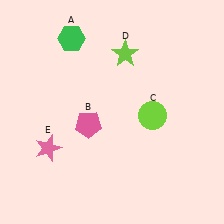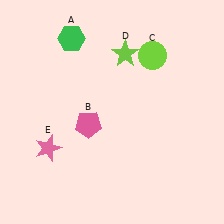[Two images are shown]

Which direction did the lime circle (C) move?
The lime circle (C) moved up.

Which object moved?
The lime circle (C) moved up.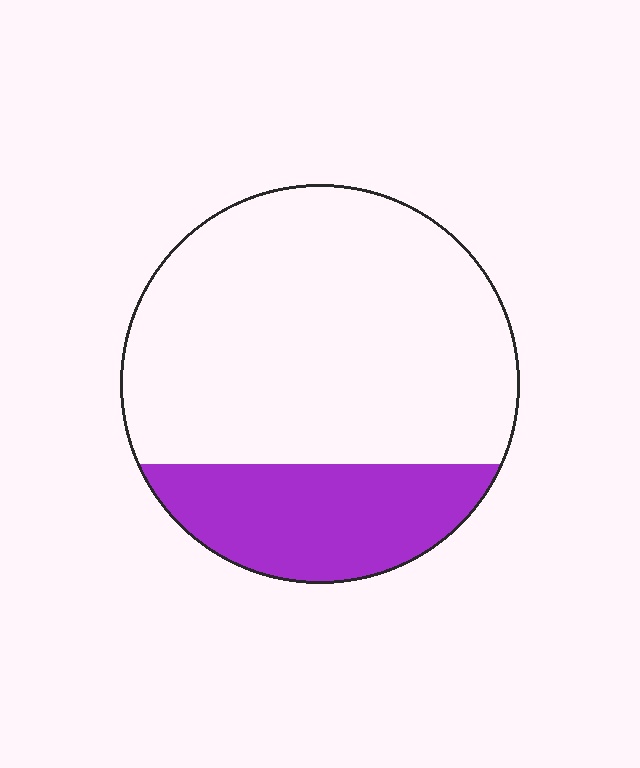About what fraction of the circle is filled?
About one quarter (1/4).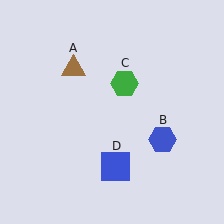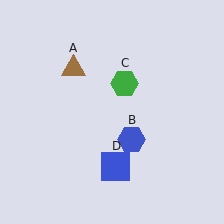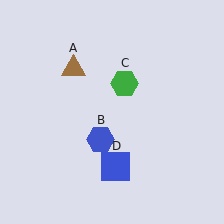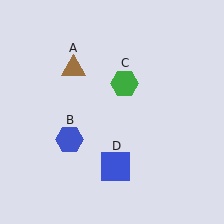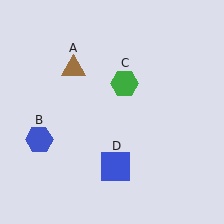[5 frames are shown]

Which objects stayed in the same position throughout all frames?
Brown triangle (object A) and green hexagon (object C) and blue square (object D) remained stationary.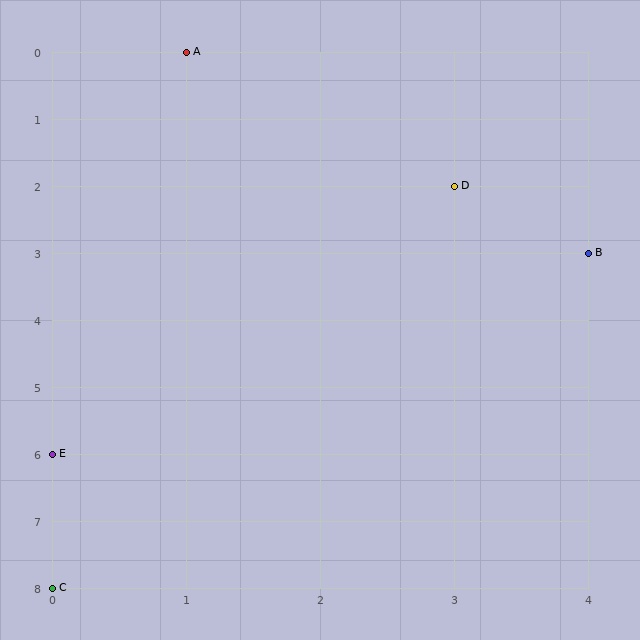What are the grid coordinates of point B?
Point B is at grid coordinates (4, 3).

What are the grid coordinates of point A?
Point A is at grid coordinates (1, 0).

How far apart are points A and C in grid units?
Points A and C are 1 column and 8 rows apart (about 8.1 grid units diagonally).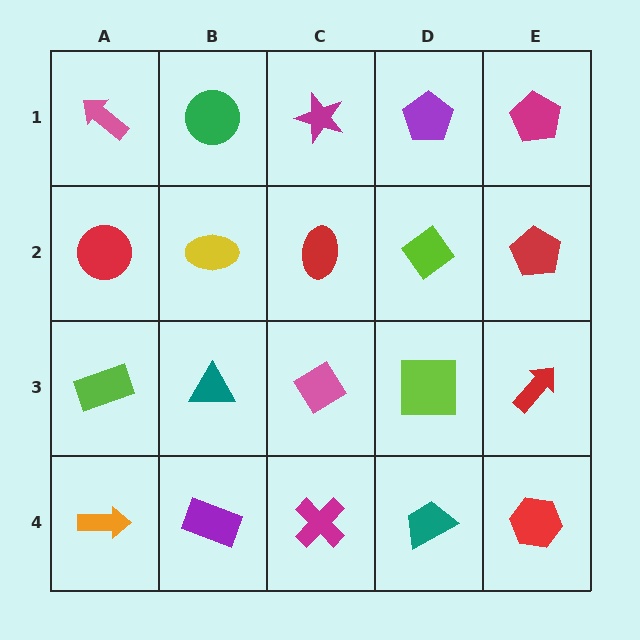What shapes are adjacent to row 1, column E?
A red pentagon (row 2, column E), a purple pentagon (row 1, column D).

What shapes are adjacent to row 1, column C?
A red ellipse (row 2, column C), a green circle (row 1, column B), a purple pentagon (row 1, column D).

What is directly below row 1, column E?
A red pentagon.